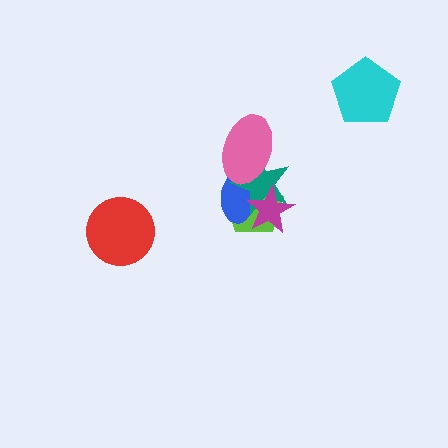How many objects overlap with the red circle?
0 objects overlap with the red circle.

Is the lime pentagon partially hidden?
Yes, it is partially covered by another shape.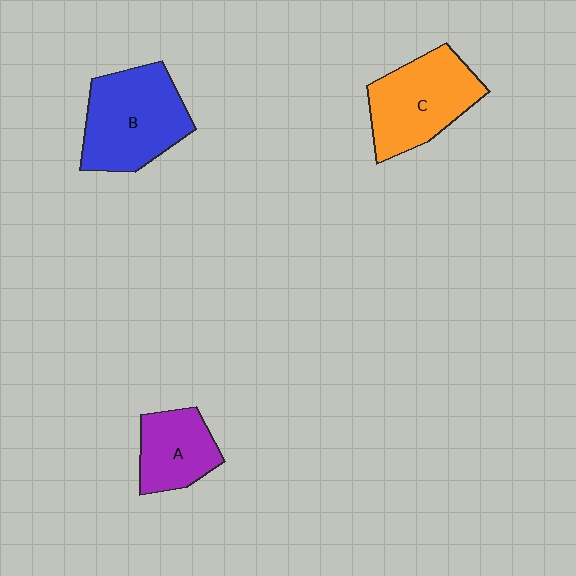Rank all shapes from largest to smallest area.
From largest to smallest: B (blue), C (orange), A (purple).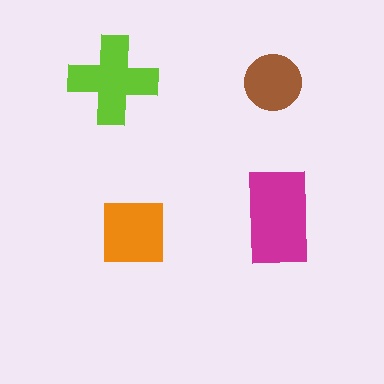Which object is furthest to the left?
The lime cross is leftmost.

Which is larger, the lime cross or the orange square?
The lime cross.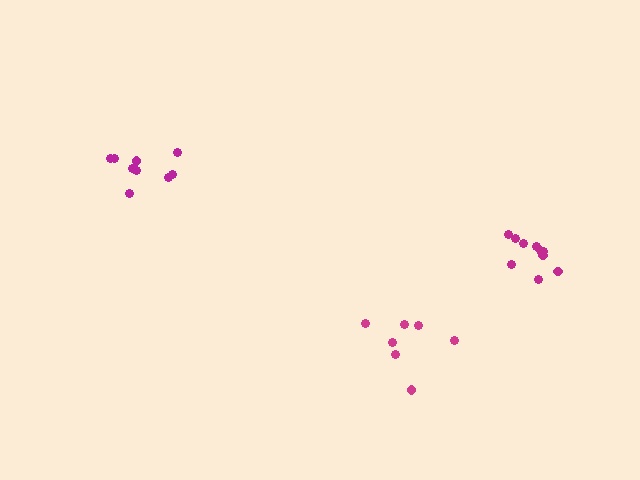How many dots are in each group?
Group 1: 10 dots, Group 2: 9 dots, Group 3: 7 dots (26 total).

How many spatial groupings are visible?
There are 3 spatial groupings.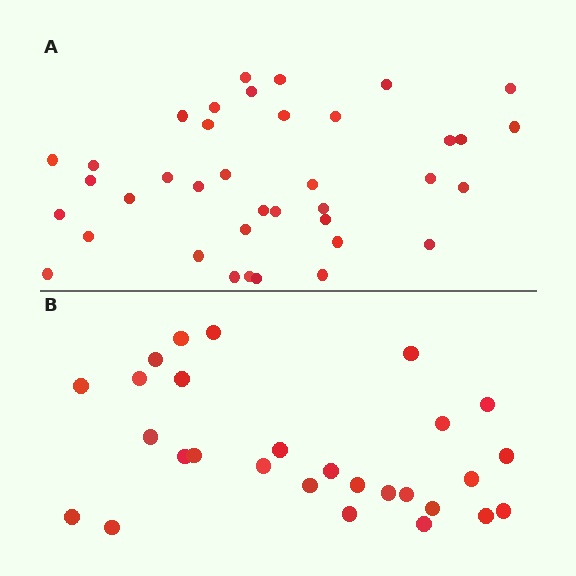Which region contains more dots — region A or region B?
Region A (the top region) has more dots.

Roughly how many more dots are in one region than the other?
Region A has roughly 10 or so more dots than region B.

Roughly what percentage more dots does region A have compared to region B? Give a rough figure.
About 35% more.